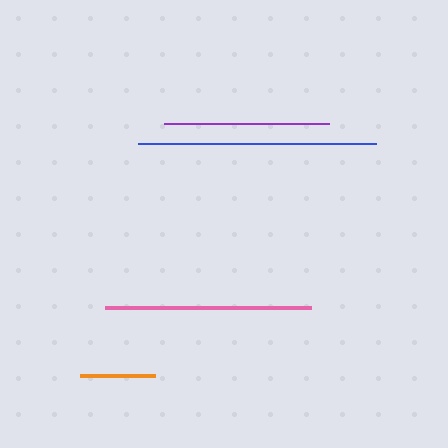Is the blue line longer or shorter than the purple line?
The blue line is longer than the purple line.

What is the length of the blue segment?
The blue segment is approximately 238 pixels long.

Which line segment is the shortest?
The orange line is the shortest at approximately 76 pixels.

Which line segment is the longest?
The blue line is the longest at approximately 238 pixels.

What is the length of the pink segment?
The pink segment is approximately 206 pixels long.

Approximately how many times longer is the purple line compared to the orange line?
The purple line is approximately 2.2 times the length of the orange line.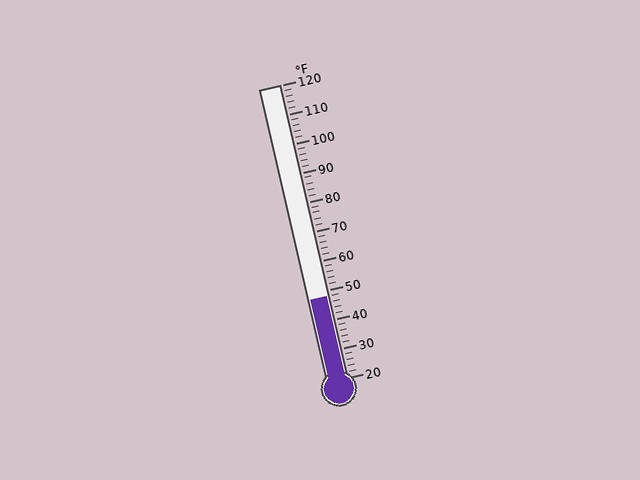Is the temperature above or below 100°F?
The temperature is below 100°F.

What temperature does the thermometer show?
The thermometer shows approximately 48°F.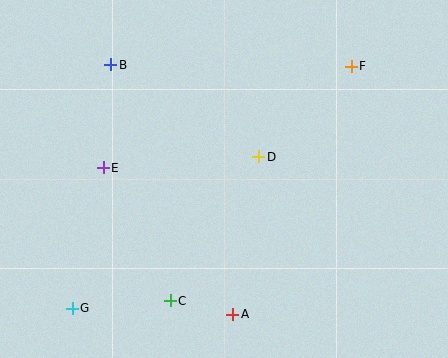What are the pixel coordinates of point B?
Point B is at (111, 65).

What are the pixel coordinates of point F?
Point F is at (351, 66).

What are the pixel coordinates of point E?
Point E is at (103, 168).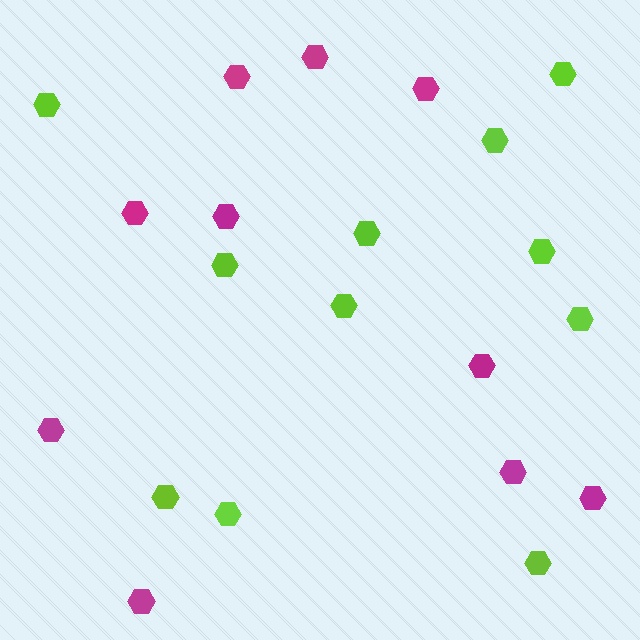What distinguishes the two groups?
There are 2 groups: one group of magenta hexagons (10) and one group of lime hexagons (11).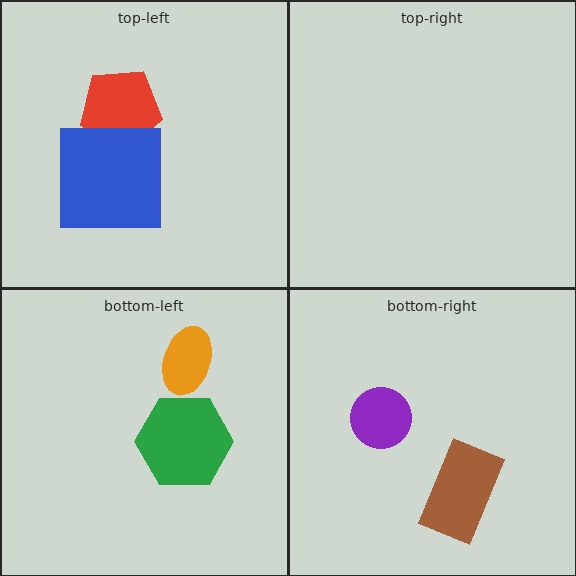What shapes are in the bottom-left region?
The orange ellipse, the green hexagon.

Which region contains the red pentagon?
The top-left region.